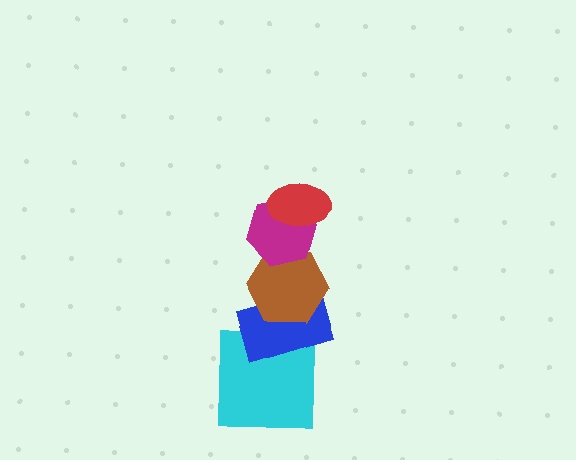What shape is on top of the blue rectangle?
The brown hexagon is on top of the blue rectangle.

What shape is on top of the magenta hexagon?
The red ellipse is on top of the magenta hexagon.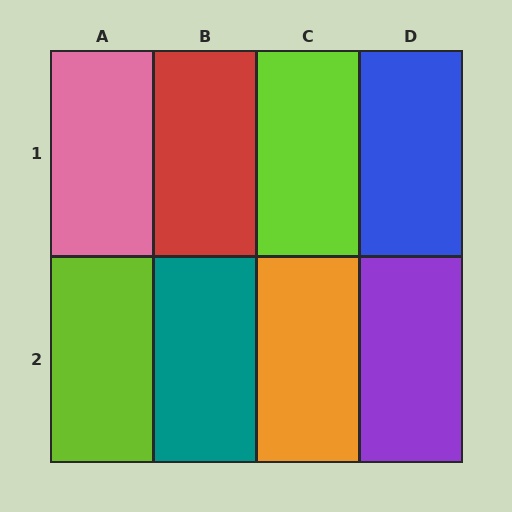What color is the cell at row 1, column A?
Pink.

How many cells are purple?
1 cell is purple.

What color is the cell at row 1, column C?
Lime.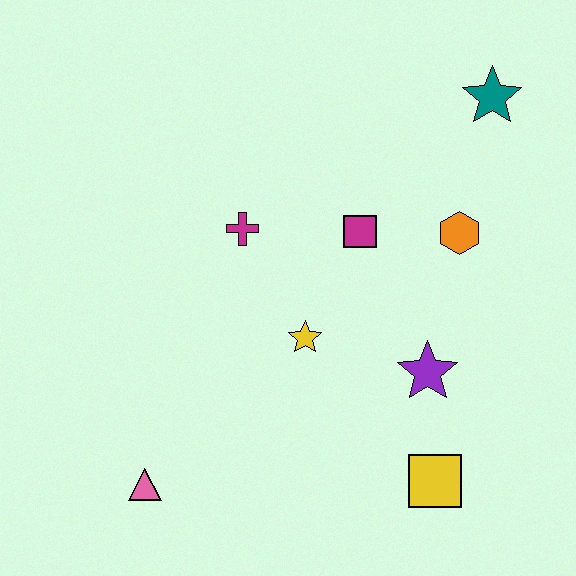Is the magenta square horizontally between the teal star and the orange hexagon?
No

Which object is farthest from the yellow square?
The teal star is farthest from the yellow square.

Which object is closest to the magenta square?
The orange hexagon is closest to the magenta square.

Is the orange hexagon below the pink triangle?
No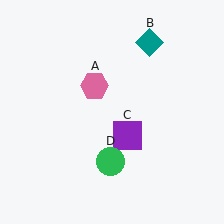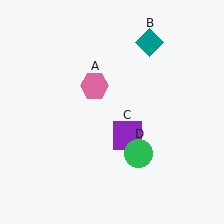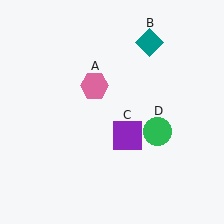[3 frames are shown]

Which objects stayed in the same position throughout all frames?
Pink hexagon (object A) and teal diamond (object B) and purple square (object C) remained stationary.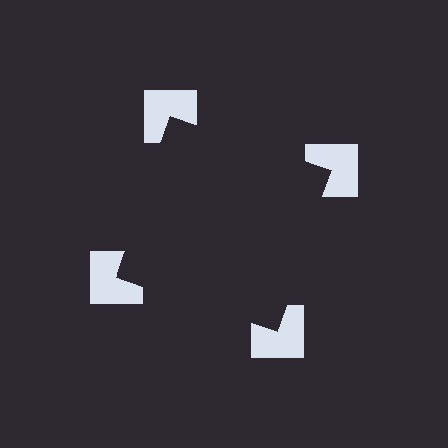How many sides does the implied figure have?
4 sides.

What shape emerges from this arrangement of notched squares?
An illusory square — its edges are inferred from the aligned wedge cuts in the notched squares, not physically drawn.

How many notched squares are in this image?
There are 4 — one at each vertex of the illusory square.